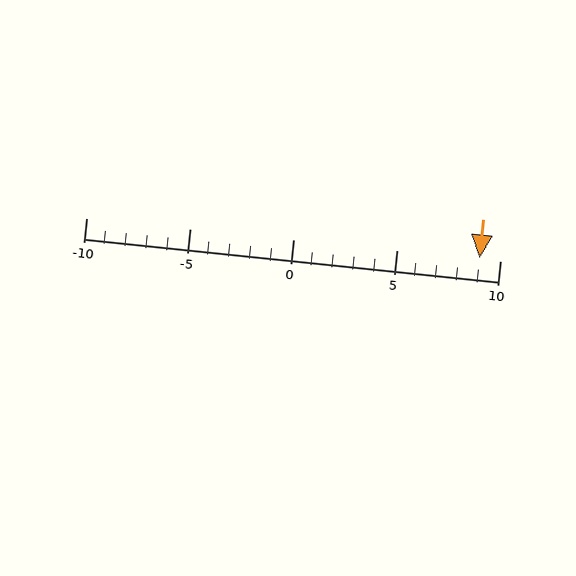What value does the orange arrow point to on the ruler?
The orange arrow points to approximately 9.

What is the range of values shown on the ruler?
The ruler shows values from -10 to 10.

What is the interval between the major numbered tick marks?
The major tick marks are spaced 5 units apart.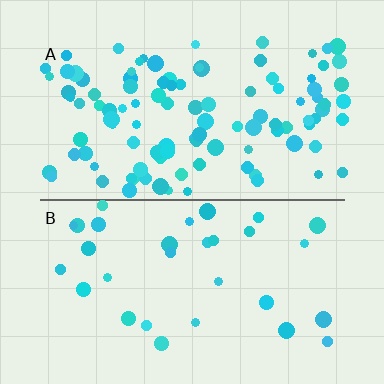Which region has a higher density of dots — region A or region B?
A (the top).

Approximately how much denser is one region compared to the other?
Approximately 3.3× — region A over region B.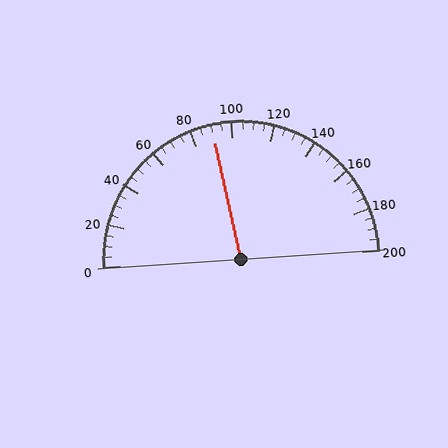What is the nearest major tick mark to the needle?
The nearest major tick mark is 80.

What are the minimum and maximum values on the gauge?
The gauge ranges from 0 to 200.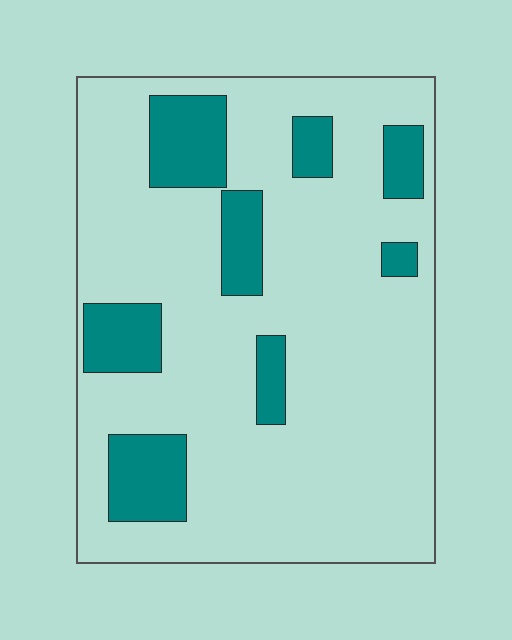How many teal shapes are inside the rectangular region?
8.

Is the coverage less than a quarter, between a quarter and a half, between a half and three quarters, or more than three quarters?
Less than a quarter.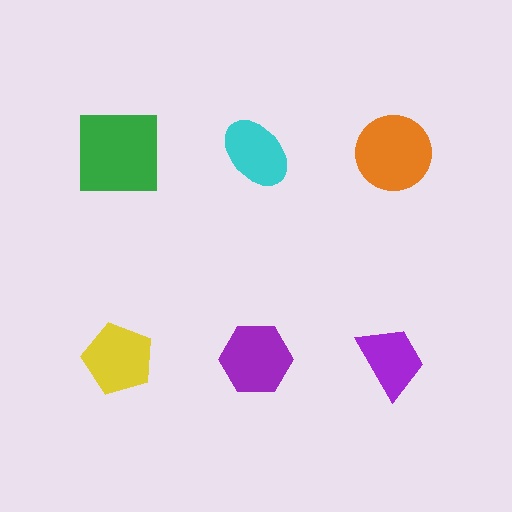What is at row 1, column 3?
An orange circle.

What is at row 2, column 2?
A purple hexagon.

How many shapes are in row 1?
3 shapes.